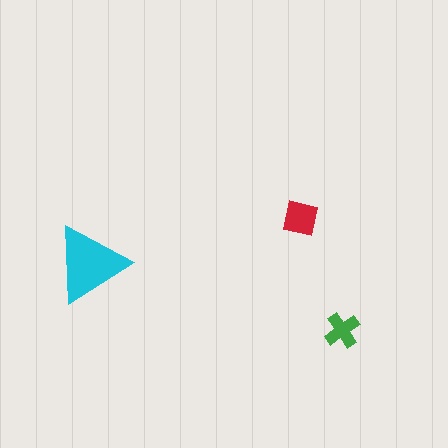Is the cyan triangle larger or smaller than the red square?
Larger.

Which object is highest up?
The red square is topmost.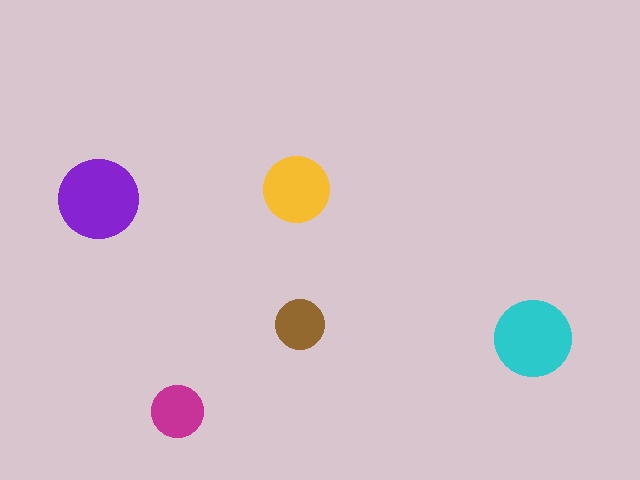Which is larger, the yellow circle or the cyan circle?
The cyan one.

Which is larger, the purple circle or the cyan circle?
The purple one.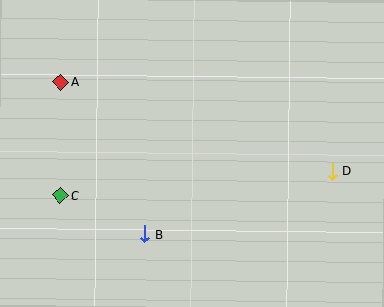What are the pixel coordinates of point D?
Point D is at (332, 171).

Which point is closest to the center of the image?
Point B at (145, 234) is closest to the center.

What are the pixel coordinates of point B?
Point B is at (145, 234).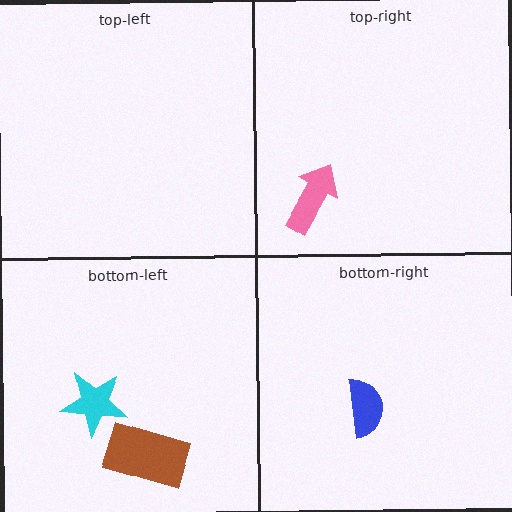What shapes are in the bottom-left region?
The brown rectangle, the cyan star.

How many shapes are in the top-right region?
1.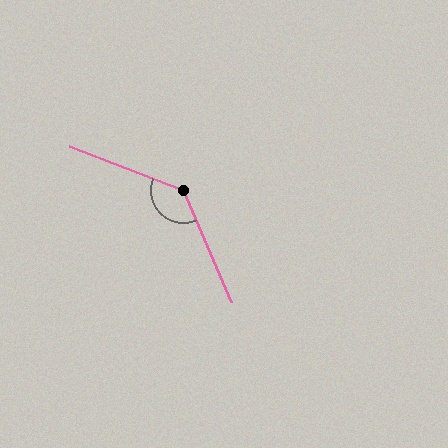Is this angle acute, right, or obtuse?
It is obtuse.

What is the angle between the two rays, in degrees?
Approximately 135 degrees.